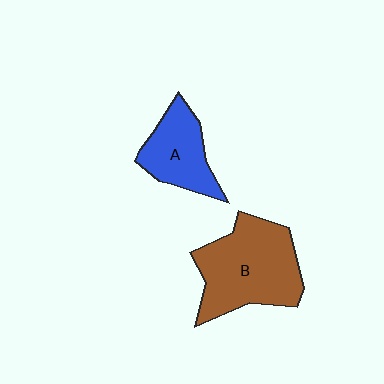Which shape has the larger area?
Shape B (brown).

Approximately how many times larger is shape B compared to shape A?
Approximately 1.7 times.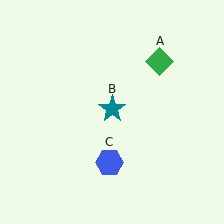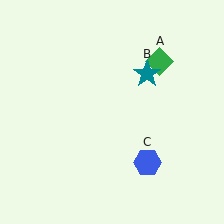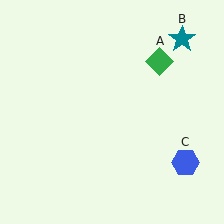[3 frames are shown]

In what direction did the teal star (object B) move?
The teal star (object B) moved up and to the right.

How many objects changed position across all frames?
2 objects changed position: teal star (object B), blue hexagon (object C).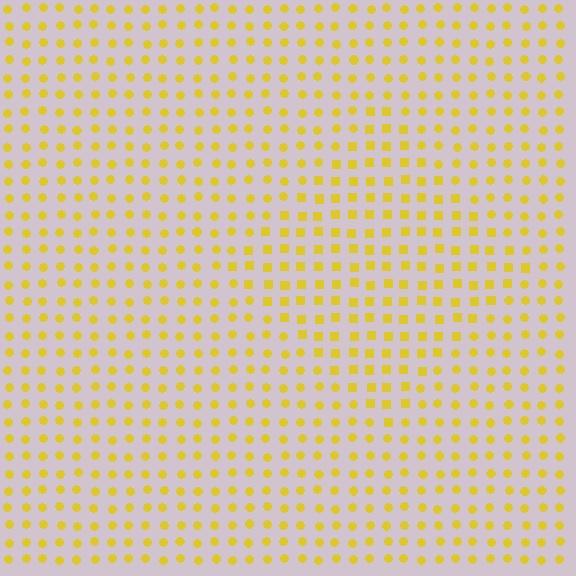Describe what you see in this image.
The image is filled with small yellow elements arranged in a uniform grid. A diamond-shaped region contains squares, while the surrounding area contains circles. The boundary is defined purely by the change in element shape.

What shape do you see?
I see a diamond.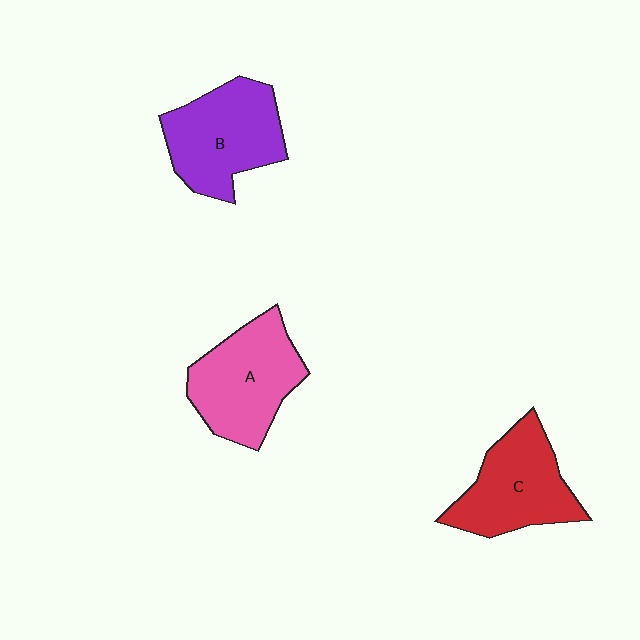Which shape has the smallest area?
Shape C (red).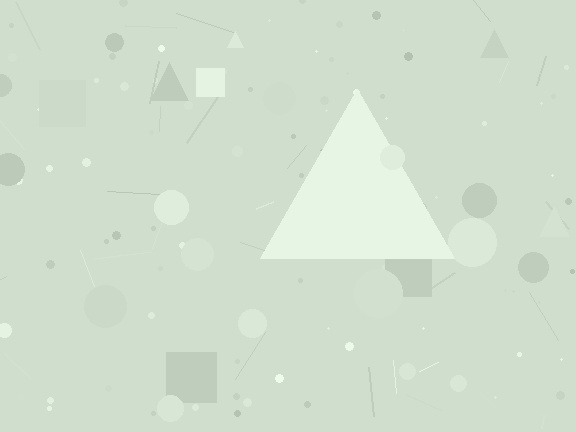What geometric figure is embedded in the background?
A triangle is embedded in the background.